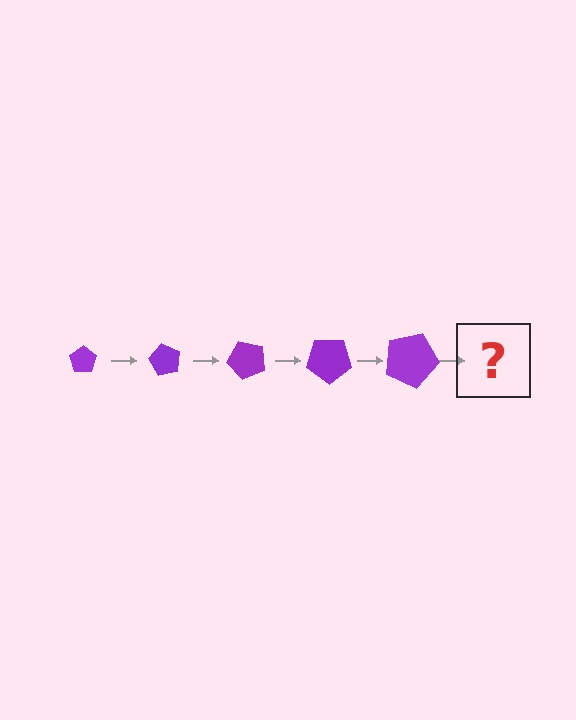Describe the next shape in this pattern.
It should be a pentagon, larger than the previous one and rotated 300 degrees from the start.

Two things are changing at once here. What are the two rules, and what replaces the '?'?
The two rules are that the pentagon grows larger each step and it rotates 60 degrees each step. The '?' should be a pentagon, larger than the previous one and rotated 300 degrees from the start.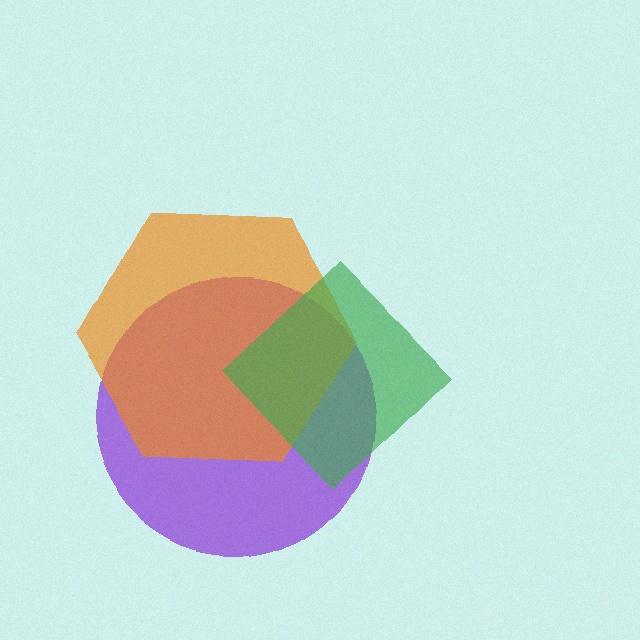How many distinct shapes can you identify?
There are 3 distinct shapes: a purple circle, an orange hexagon, a green diamond.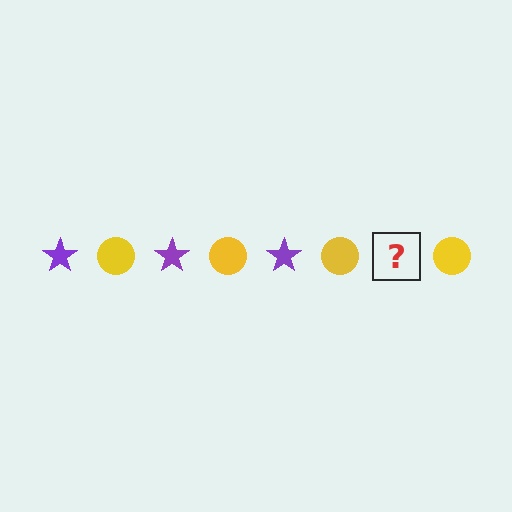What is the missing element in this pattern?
The missing element is a purple star.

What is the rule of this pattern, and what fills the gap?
The rule is that the pattern alternates between purple star and yellow circle. The gap should be filled with a purple star.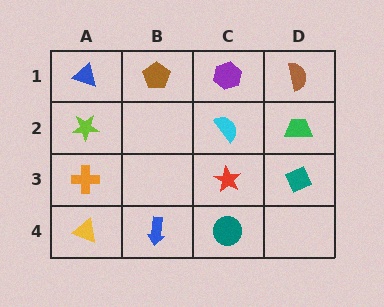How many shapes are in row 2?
3 shapes.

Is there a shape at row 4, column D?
No, that cell is empty.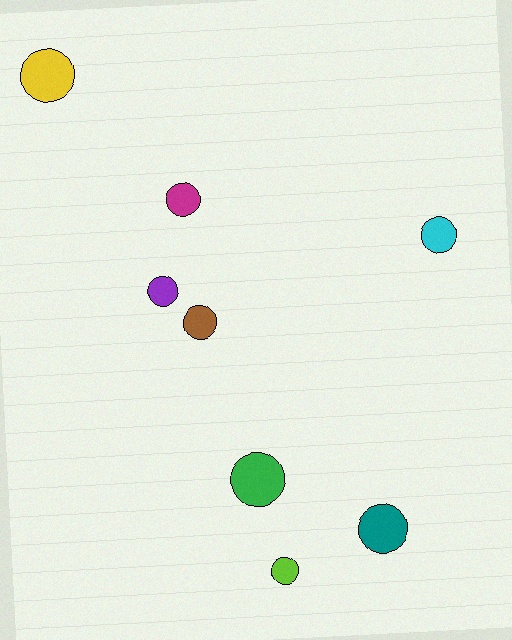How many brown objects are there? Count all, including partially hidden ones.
There is 1 brown object.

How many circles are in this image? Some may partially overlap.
There are 8 circles.